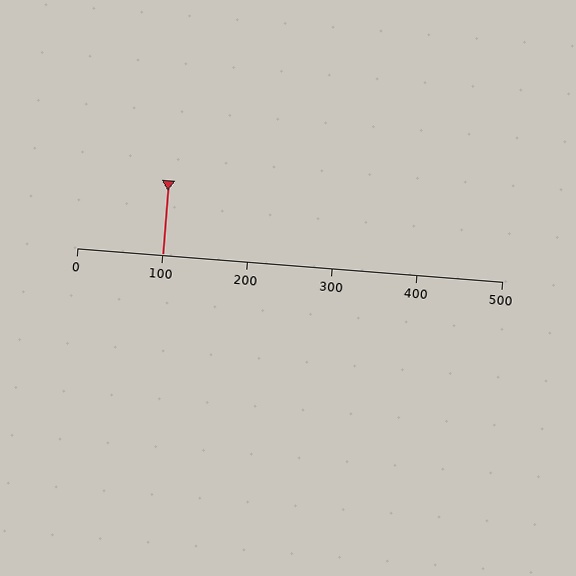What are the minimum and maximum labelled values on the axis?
The axis runs from 0 to 500.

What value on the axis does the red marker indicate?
The marker indicates approximately 100.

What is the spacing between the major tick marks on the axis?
The major ticks are spaced 100 apart.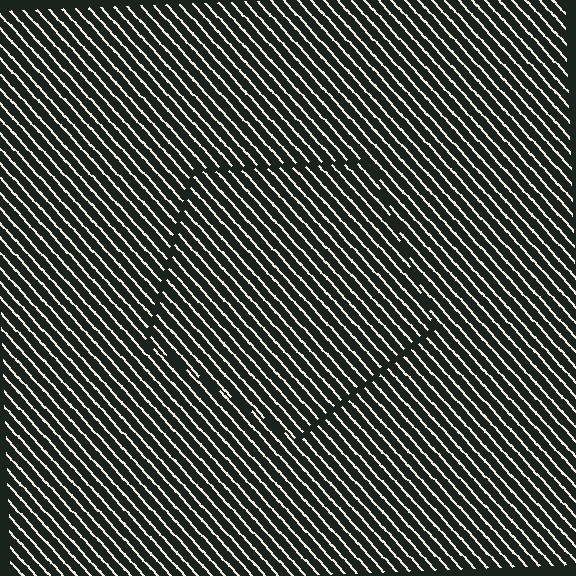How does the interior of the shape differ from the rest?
The interior of the shape contains the same grating, shifted by half a period — the contour is defined by the phase discontinuity where line-ends from the inner and outer gratings abut.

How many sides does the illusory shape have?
5 sides — the line-ends trace a pentagon.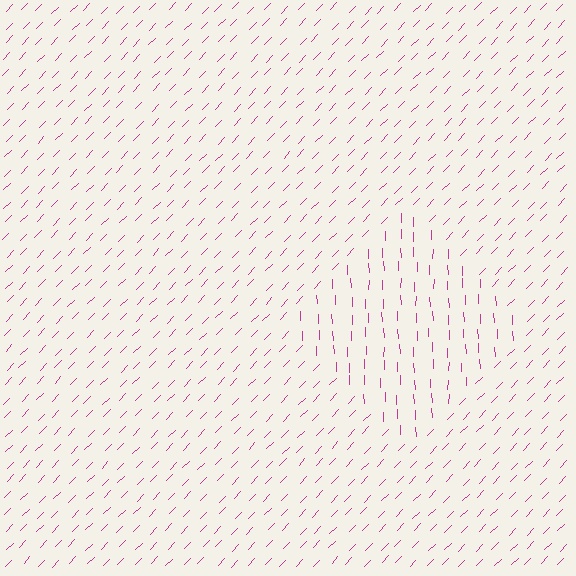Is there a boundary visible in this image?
Yes, there is a texture boundary formed by a change in line orientation.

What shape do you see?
I see a diamond.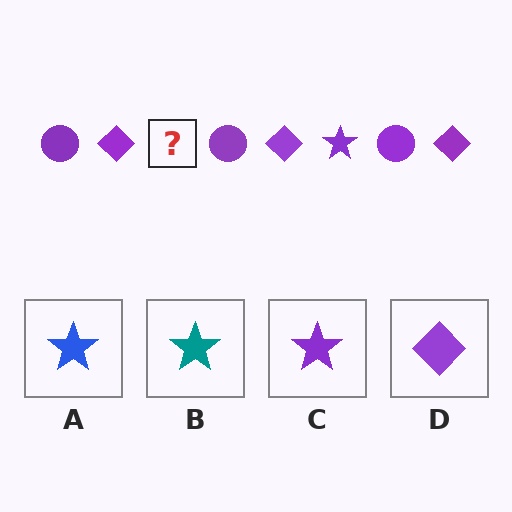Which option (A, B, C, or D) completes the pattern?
C.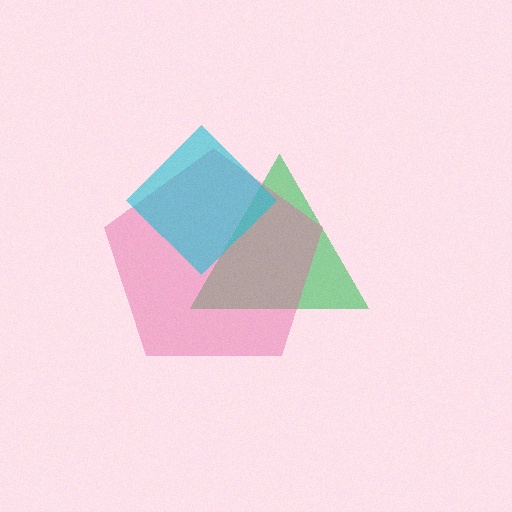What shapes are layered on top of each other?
The layered shapes are: a green triangle, a pink pentagon, a cyan diamond.